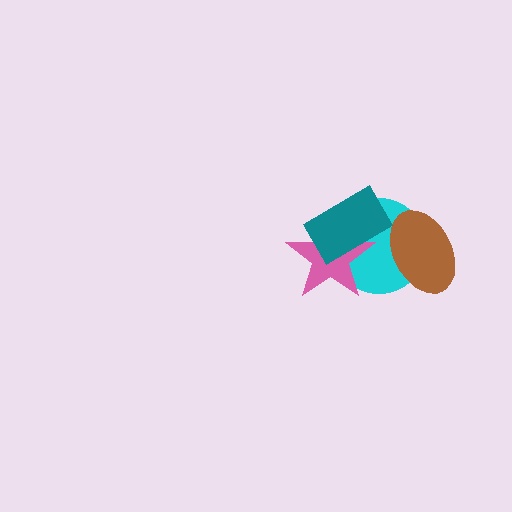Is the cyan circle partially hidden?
Yes, it is partially covered by another shape.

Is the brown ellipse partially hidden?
No, no other shape covers it.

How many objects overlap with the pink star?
2 objects overlap with the pink star.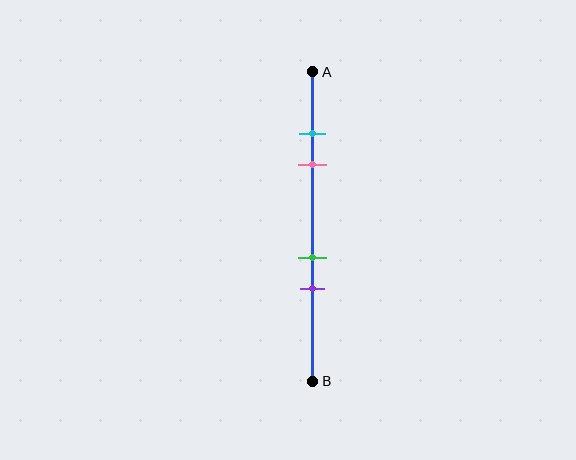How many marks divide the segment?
There are 4 marks dividing the segment.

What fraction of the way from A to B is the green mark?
The green mark is approximately 60% (0.6) of the way from A to B.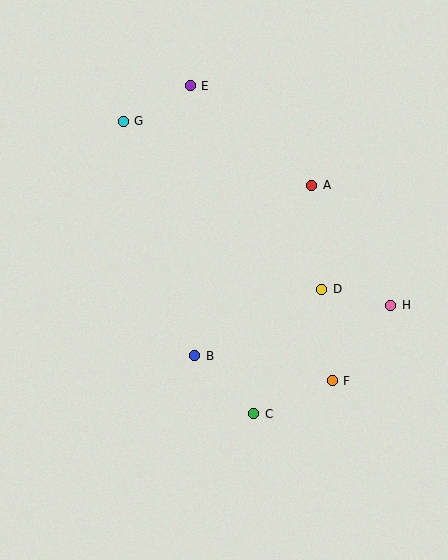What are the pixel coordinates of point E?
Point E is at (190, 86).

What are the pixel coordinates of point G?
Point G is at (123, 121).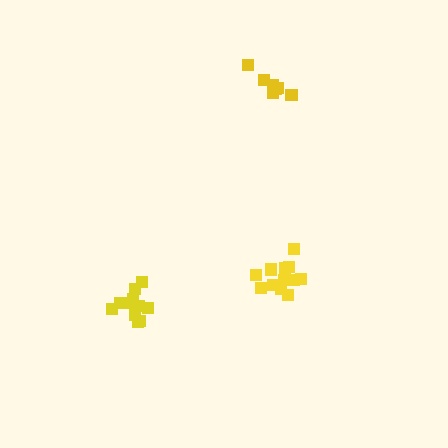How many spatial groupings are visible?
There are 3 spatial groupings.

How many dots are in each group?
Group 1: 12 dots, Group 2: 11 dots, Group 3: 9 dots (32 total).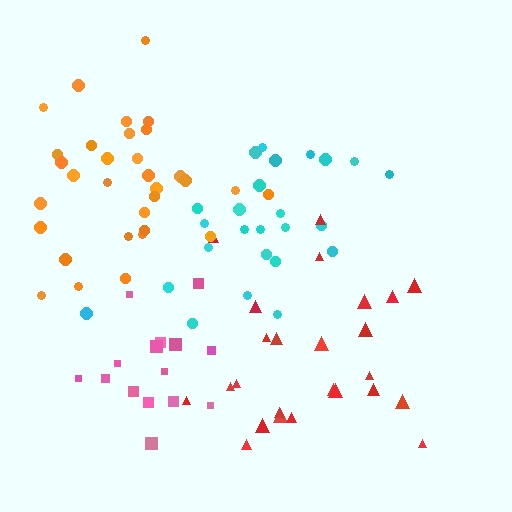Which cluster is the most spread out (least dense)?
Cyan.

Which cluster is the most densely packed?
Pink.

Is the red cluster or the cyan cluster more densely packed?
Red.